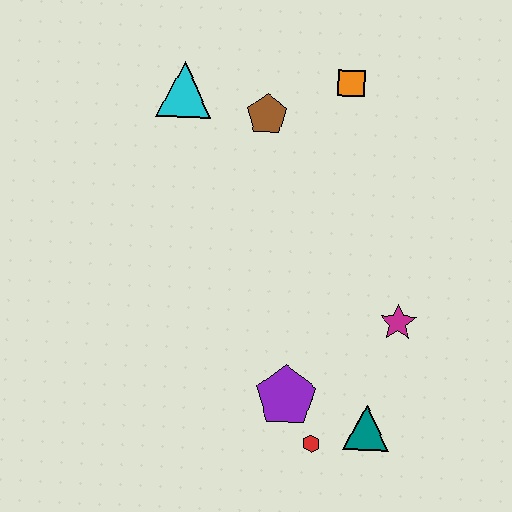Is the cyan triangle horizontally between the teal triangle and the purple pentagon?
No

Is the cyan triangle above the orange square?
No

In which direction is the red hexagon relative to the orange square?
The red hexagon is below the orange square.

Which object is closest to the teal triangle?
The red hexagon is closest to the teal triangle.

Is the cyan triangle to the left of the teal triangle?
Yes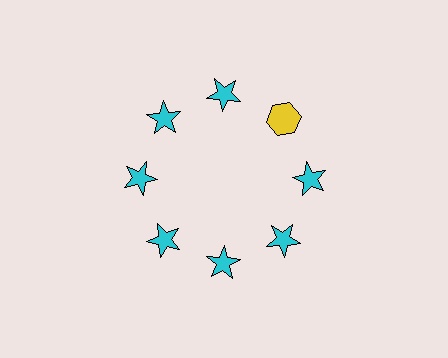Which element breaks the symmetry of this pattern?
The yellow hexagon at roughly the 2 o'clock position breaks the symmetry. All other shapes are cyan stars.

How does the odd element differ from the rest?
It differs in both color (yellow instead of cyan) and shape (hexagon instead of star).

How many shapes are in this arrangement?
There are 8 shapes arranged in a ring pattern.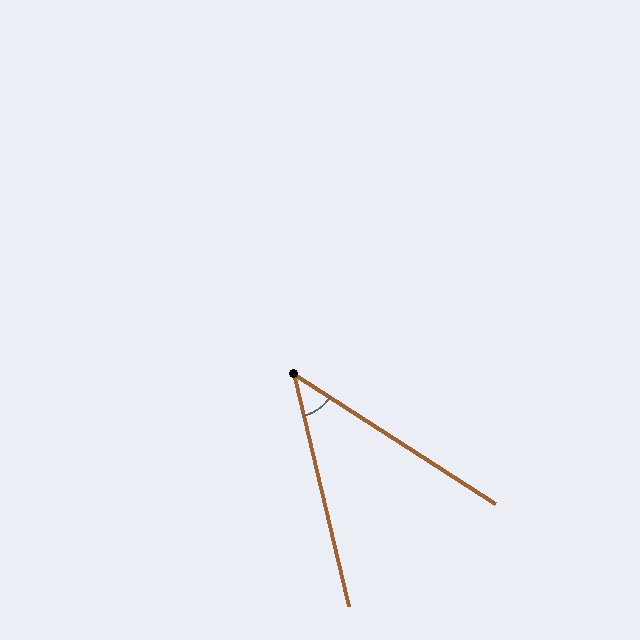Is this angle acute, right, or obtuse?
It is acute.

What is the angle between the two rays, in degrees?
Approximately 44 degrees.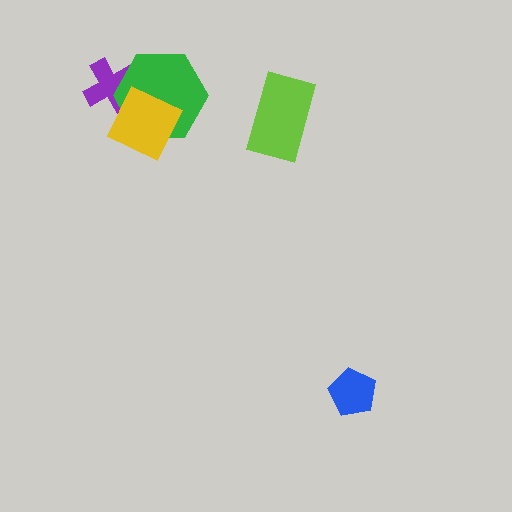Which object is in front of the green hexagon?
The yellow square is in front of the green hexagon.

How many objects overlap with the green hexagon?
2 objects overlap with the green hexagon.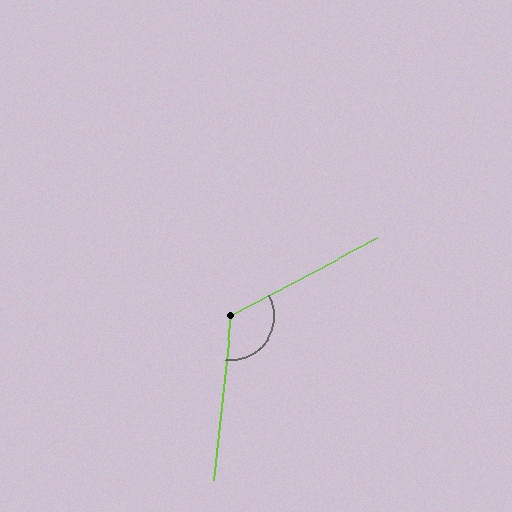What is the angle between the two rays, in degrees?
Approximately 124 degrees.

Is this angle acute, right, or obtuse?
It is obtuse.